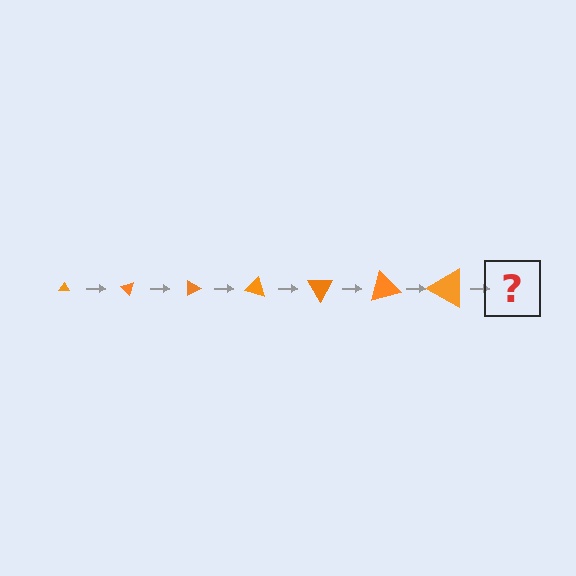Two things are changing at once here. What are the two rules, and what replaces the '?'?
The two rules are that the triangle grows larger each step and it rotates 45 degrees each step. The '?' should be a triangle, larger than the previous one and rotated 315 degrees from the start.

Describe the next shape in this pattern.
It should be a triangle, larger than the previous one and rotated 315 degrees from the start.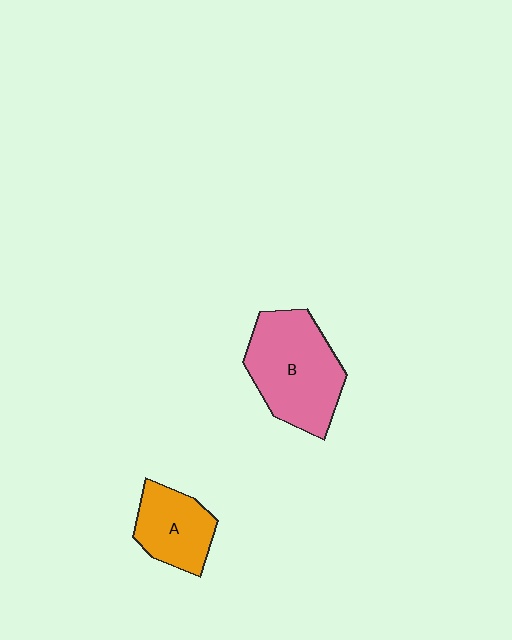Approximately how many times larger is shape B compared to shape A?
Approximately 1.7 times.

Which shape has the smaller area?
Shape A (orange).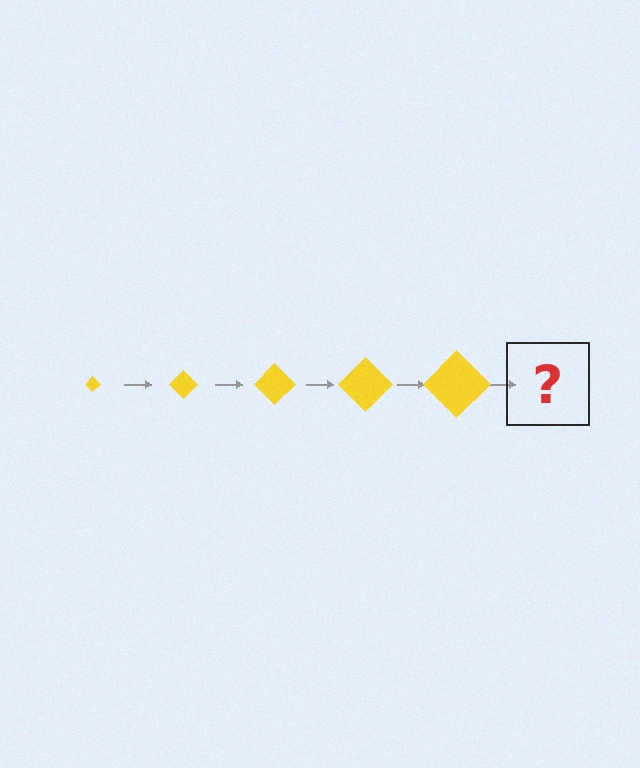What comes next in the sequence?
The next element should be a yellow diamond, larger than the previous one.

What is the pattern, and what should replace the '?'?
The pattern is that the diamond gets progressively larger each step. The '?' should be a yellow diamond, larger than the previous one.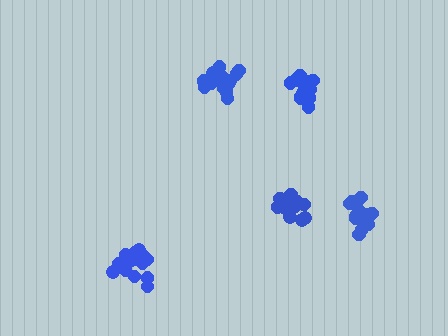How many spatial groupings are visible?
There are 5 spatial groupings.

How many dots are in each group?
Group 1: 19 dots, Group 2: 17 dots, Group 3: 17 dots, Group 4: 19 dots, Group 5: 16 dots (88 total).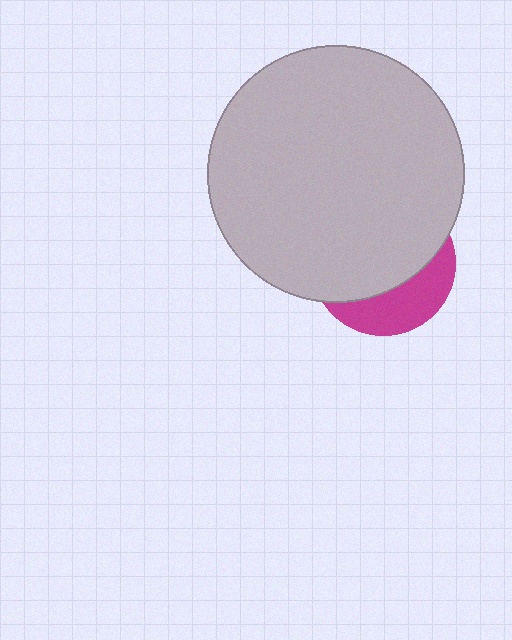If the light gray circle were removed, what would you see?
You would see the complete magenta circle.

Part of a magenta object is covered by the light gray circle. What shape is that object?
It is a circle.